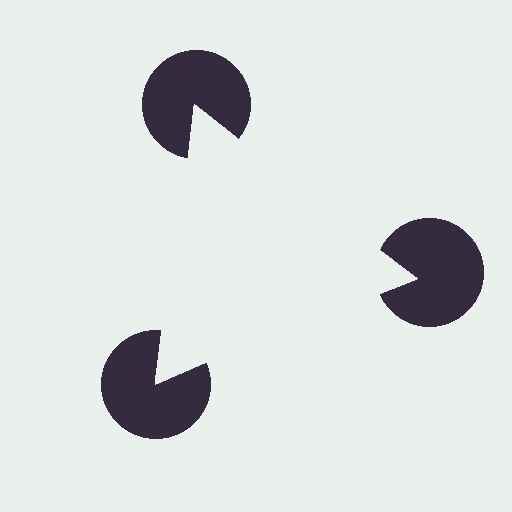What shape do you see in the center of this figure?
An illusory triangle — its edges are inferred from the aligned wedge cuts in the pac-man discs, not physically drawn.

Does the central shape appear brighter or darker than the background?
It typically appears slightly brighter than the background, even though no actual brightness change is drawn.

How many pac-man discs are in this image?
There are 3 — one at each vertex of the illusory triangle.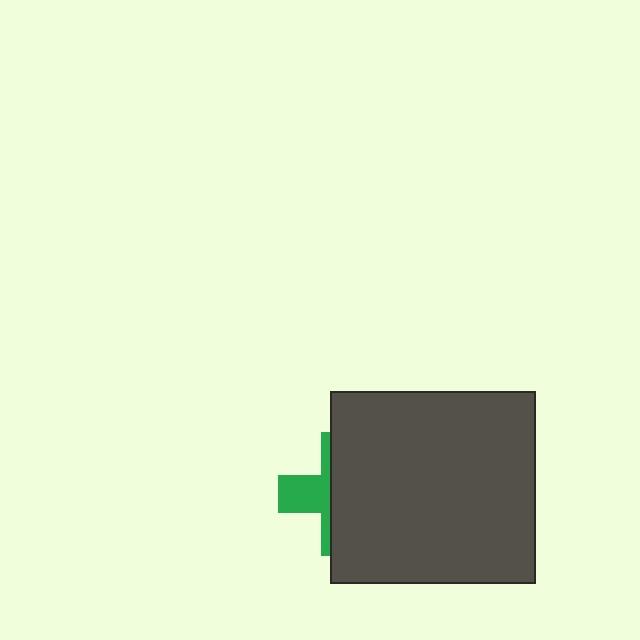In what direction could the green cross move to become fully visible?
The green cross could move left. That would shift it out from behind the dark gray rectangle entirely.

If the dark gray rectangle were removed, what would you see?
You would see the complete green cross.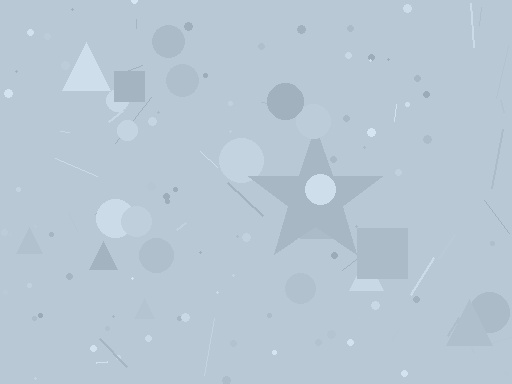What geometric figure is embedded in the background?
A star is embedded in the background.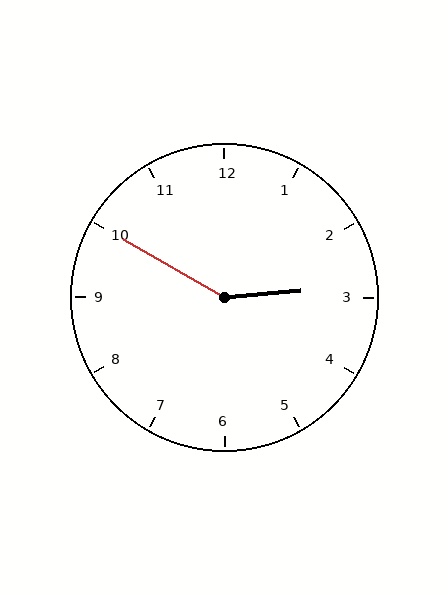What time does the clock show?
2:50.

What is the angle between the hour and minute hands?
Approximately 145 degrees.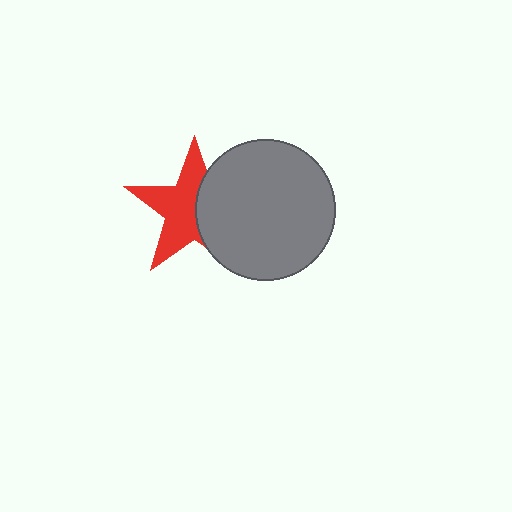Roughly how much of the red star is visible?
About half of it is visible (roughly 58%).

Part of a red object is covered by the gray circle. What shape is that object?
It is a star.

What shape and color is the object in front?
The object in front is a gray circle.